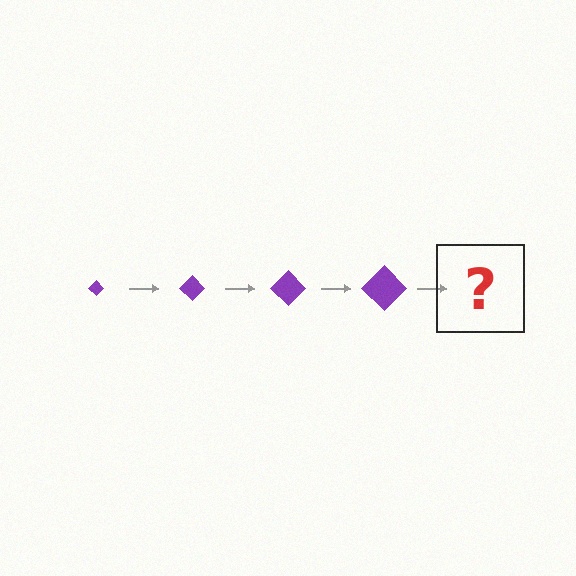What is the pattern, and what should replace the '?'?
The pattern is that the diamond gets progressively larger each step. The '?' should be a purple diamond, larger than the previous one.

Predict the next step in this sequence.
The next step is a purple diamond, larger than the previous one.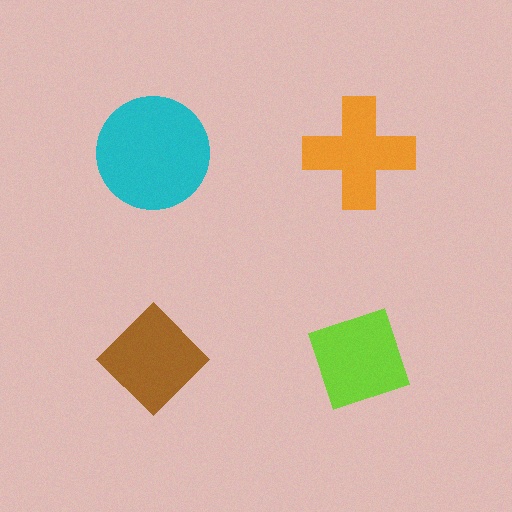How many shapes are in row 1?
2 shapes.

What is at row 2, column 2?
A lime diamond.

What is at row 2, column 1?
A brown diamond.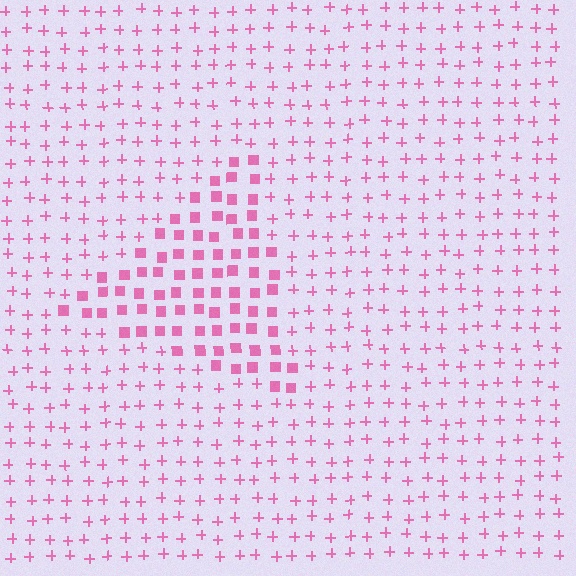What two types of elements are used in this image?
The image uses squares inside the triangle region and plus signs outside it.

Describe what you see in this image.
The image is filled with small pink elements arranged in a uniform grid. A triangle-shaped region contains squares, while the surrounding area contains plus signs. The boundary is defined purely by the change in element shape.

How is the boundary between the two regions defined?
The boundary is defined by a change in element shape: squares inside vs. plus signs outside. All elements share the same color and spacing.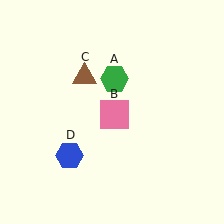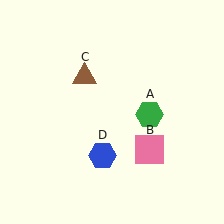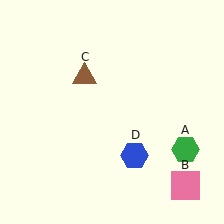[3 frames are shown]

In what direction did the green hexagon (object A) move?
The green hexagon (object A) moved down and to the right.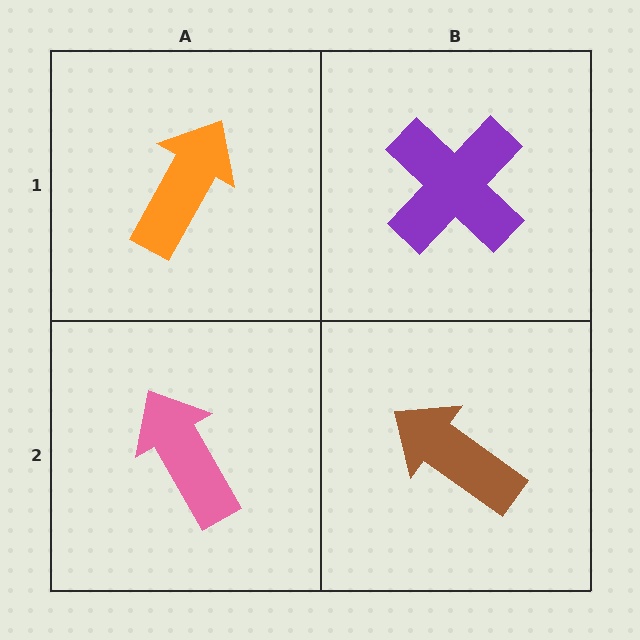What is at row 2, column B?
A brown arrow.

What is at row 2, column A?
A pink arrow.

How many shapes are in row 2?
2 shapes.